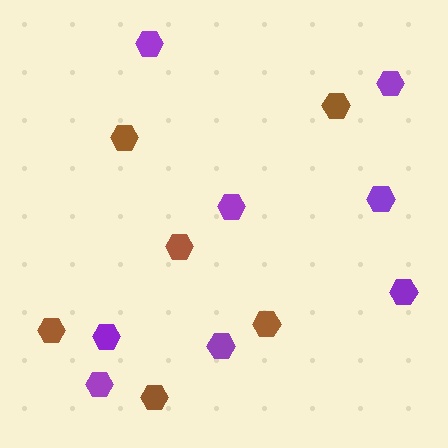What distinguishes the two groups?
There are 2 groups: one group of brown hexagons (6) and one group of purple hexagons (8).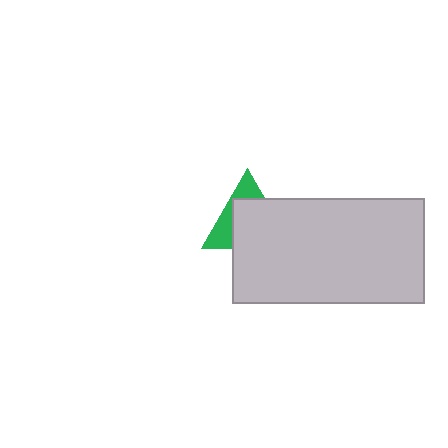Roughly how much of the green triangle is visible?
A small part of it is visible (roughly 35%).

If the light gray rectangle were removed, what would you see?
You would see the complete green triangle.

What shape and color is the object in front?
The object in front is a light gray rectangle.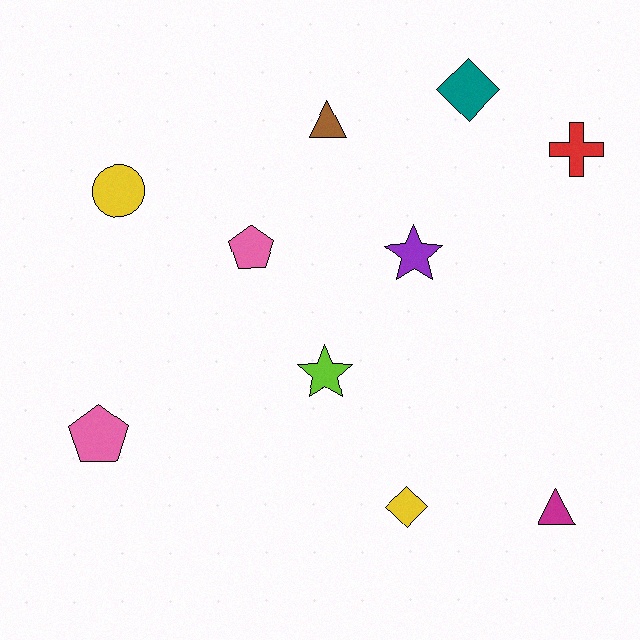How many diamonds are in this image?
There are 2 diamonds.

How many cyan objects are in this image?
There are no cyan objects.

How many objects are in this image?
There are 10 objects.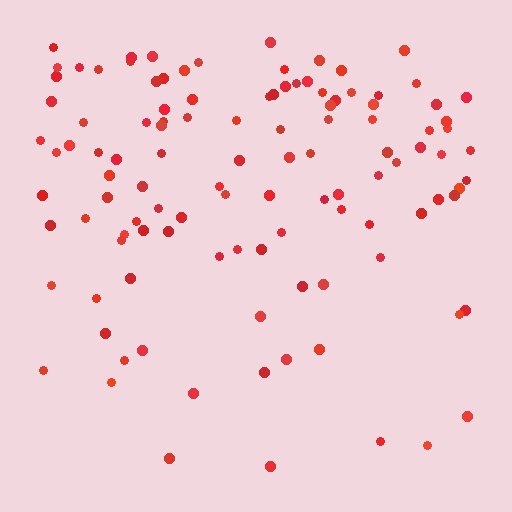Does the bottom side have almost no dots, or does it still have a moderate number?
Still a moderate number, just noticeably fewer than the top.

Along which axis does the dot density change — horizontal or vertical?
Vertical.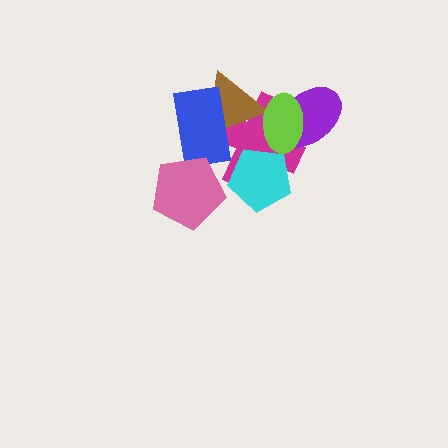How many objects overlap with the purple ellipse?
2 objects overlap with the purple ellipse.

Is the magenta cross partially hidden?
Yes, it is partially covered by another shape.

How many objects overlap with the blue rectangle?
3 objects overlap with the blue rectangle.